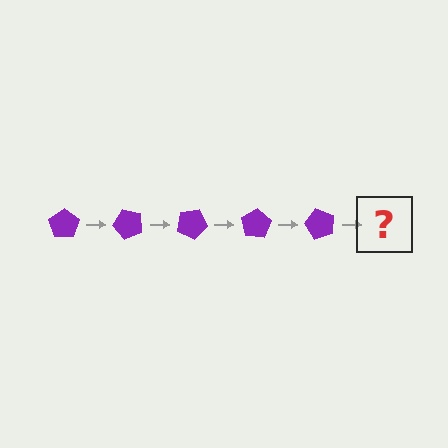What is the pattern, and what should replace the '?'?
The pattern is that the pentagon rotates 50 degrees each step. The '?' should be a purple pentagon rotated 250 degrees.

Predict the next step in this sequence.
The next step is a purple pentagon rotated 250 degrees.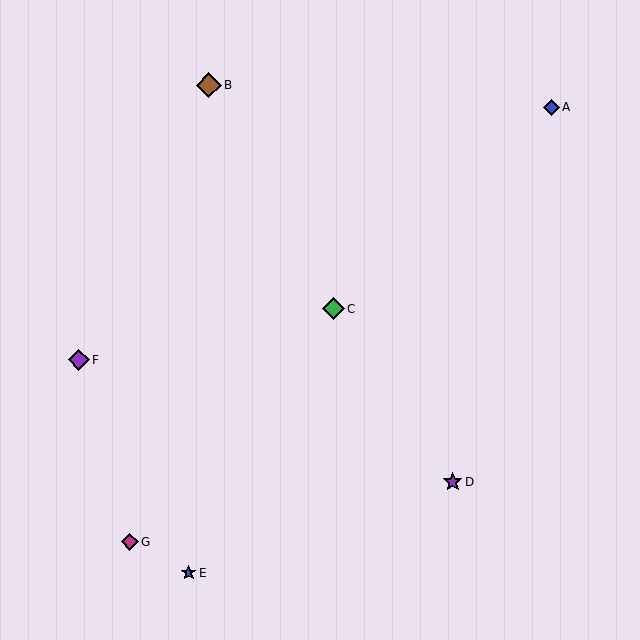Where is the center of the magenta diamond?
The center of the magenta diamond is at (130, 542).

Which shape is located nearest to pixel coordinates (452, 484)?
The purple star (labeled D) at (453, 482) is nearest to that location.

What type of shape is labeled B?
Shape B is a brown diamond.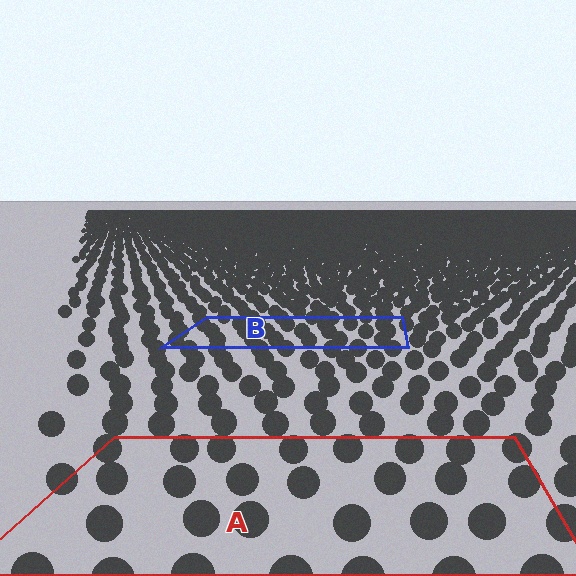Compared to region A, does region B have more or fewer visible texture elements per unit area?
Region B has more texture elements per unit area — they are packed more densely because it is farther away.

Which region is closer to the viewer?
Region A is closer. The texture elements there are larger and more spread out.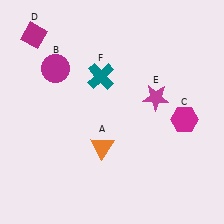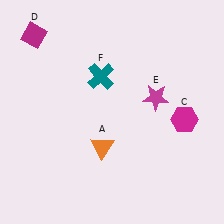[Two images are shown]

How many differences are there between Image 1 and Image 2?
There is 1 difference between the two images.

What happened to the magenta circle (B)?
The magenta circle (B) was removed in Image 2. It was in the top-left area of Image 1.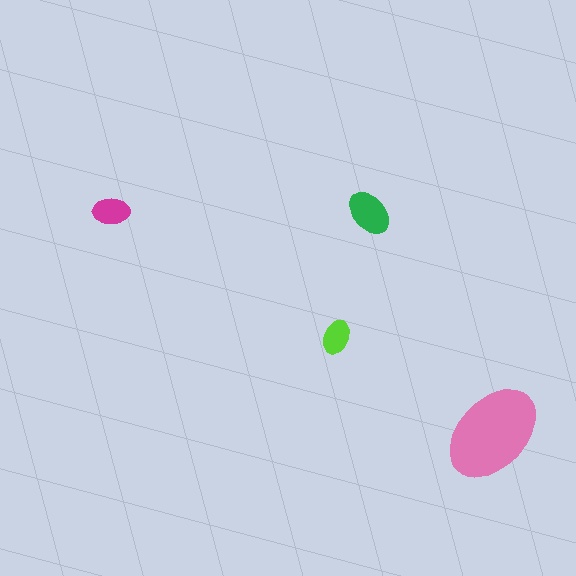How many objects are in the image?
There are 4 objects in the image.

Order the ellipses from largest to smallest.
the pink one, the green one, the magenta one, the lime one.